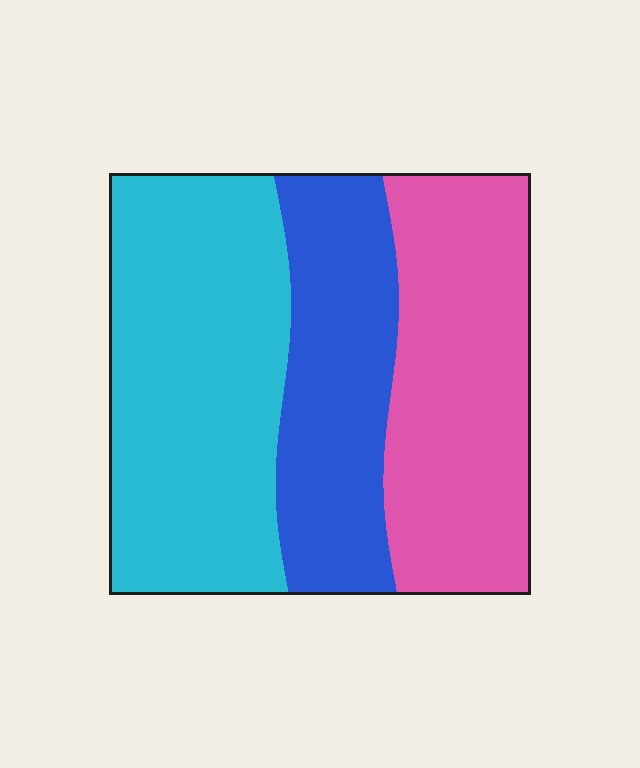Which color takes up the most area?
Cyan, at roughly 40%.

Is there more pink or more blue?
Pink.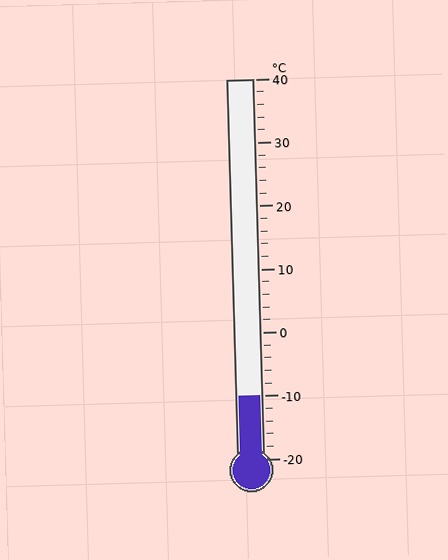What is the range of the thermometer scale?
The thermometer scale ranges from -20°C to 40°C.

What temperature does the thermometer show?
The thermometer shows approximately -10°C.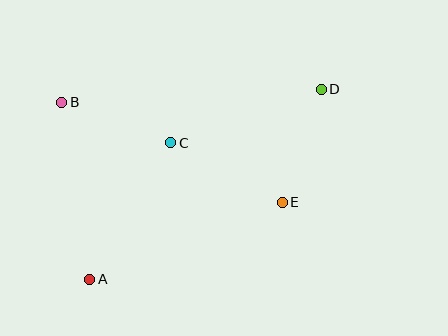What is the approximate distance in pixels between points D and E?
The distance between D and E is approximately 119 pixels.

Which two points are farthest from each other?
Points A and D are farthest from each other.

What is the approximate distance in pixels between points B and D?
The distance between B and D is approximately 259 pixels.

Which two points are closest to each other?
Points B and C are closest to each other.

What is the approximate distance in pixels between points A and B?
The distance between A and B is approximately 179 pixels.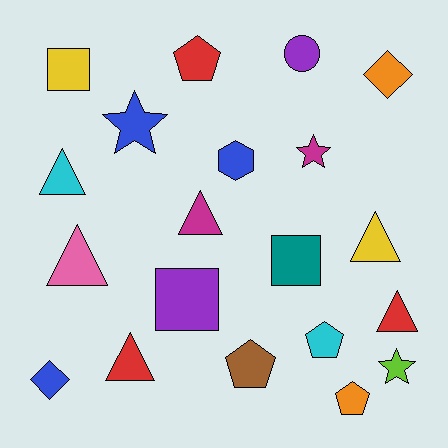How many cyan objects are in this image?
There are 2 cyan objects.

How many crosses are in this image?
There are no crosses.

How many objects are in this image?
There are 20 objects.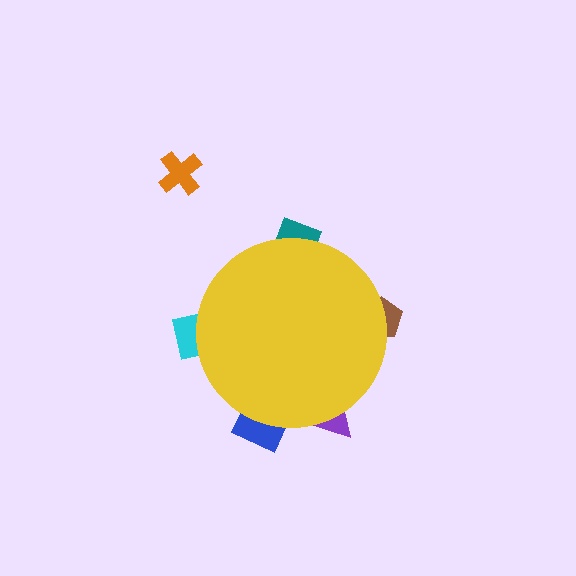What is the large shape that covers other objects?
A yellow circle.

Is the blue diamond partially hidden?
Yes, the blue diamond is partially hidden behind the yellow circle.